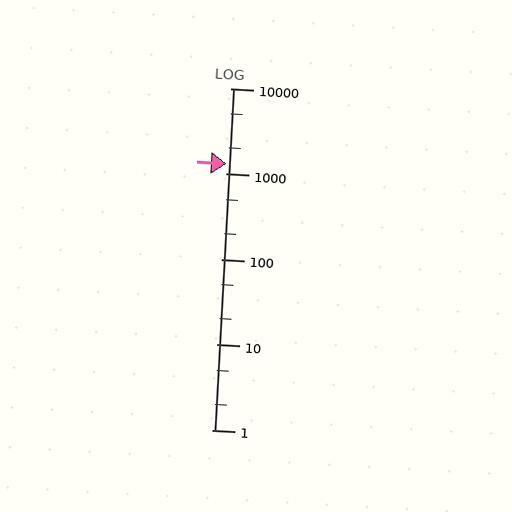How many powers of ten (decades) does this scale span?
The scale spans 4 decades, from 1 to 10000.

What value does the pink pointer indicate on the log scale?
The pointer indicates approximately 1300.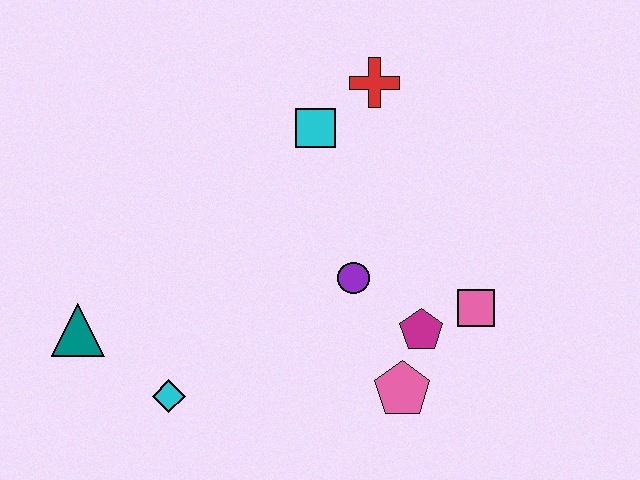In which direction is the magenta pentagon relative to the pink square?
The magenta pentagon is to the left of the pink square.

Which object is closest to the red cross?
The cyan square is closest to the red cross.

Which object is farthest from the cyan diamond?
The red cross is farthest from the cyan diamond.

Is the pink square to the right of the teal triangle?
Yes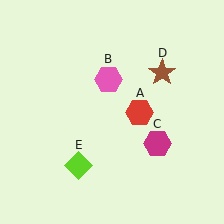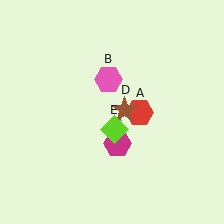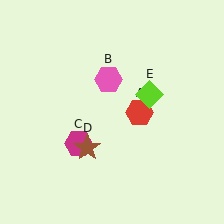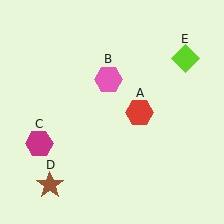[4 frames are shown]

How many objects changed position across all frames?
3 objects changed position: magenta hexagon (object C), brown star (object D), lime diamond (object E).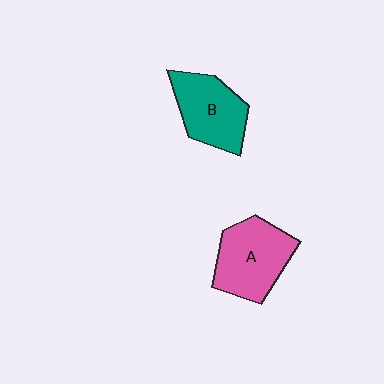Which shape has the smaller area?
Shape B (teal).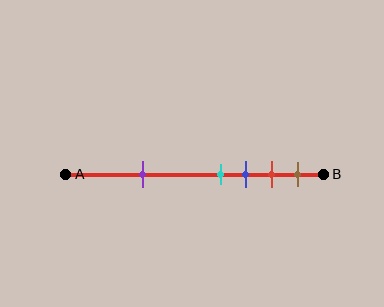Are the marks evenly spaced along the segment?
No, the marks are not evenly spaced.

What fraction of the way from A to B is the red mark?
The red mark is approximately 80% (0.8) of the way from A to B.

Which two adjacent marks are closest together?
The cyan and blue marks are the closest adjacent pair.